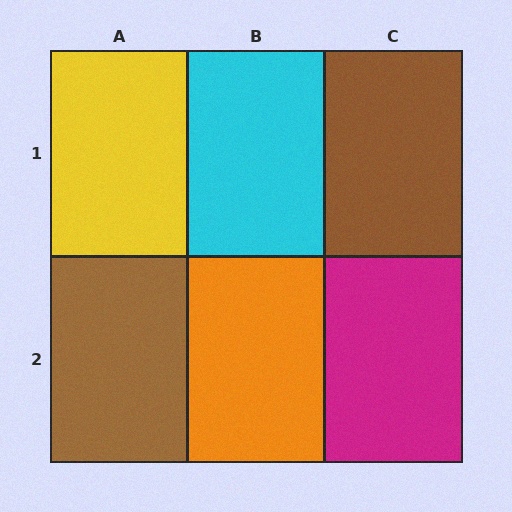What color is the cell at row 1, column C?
Brown.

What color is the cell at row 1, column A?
Yellow.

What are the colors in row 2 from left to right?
Brown, orange, magenta.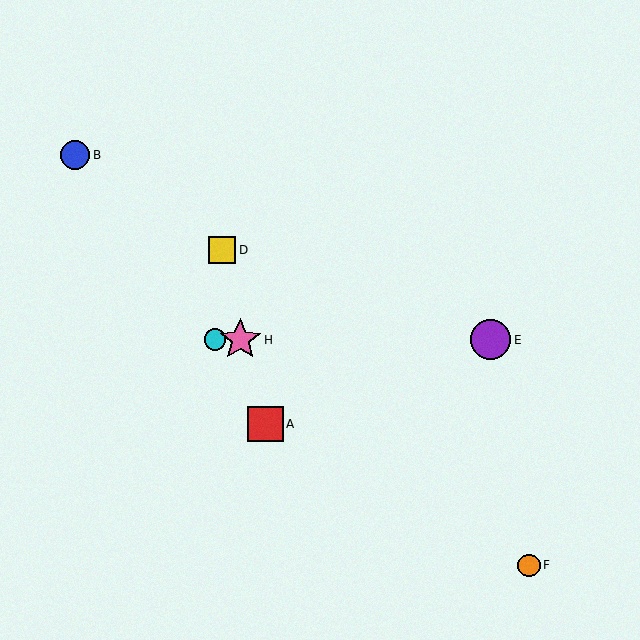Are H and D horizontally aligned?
No, H is at y≈340 and D is at y≈250.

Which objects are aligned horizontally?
Objects C, E, G, H are aligned horizontally.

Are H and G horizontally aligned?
Yes, both are at y≈340.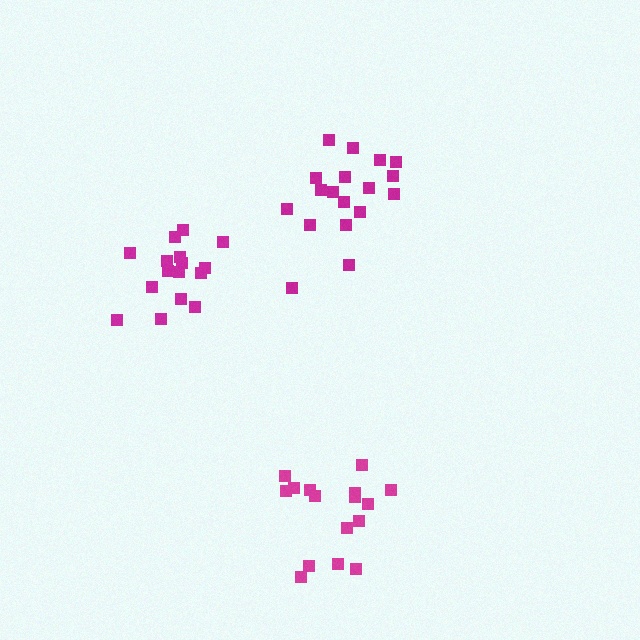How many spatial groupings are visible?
There are 3 spatial groupings.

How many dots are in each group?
Group 1: 16 dots, Group 2: 18 dots, Group 3: 16 dots (50 total).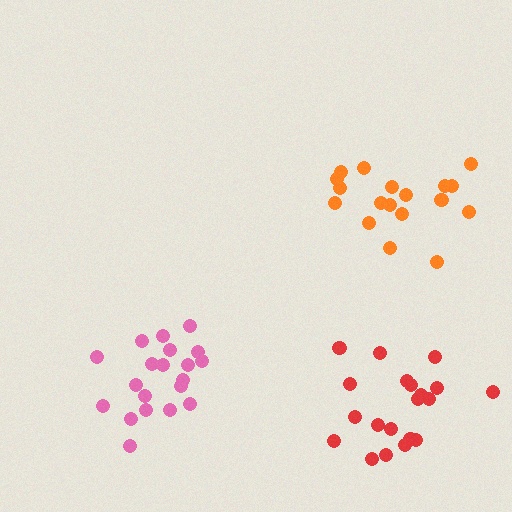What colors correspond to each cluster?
The clusters are colored: red, pink, orange.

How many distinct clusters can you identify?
There are 3 distinct clusters.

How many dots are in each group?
Group 1: 20 dots, Group 2: 20 dots, Group 3: 18 dots (58 total).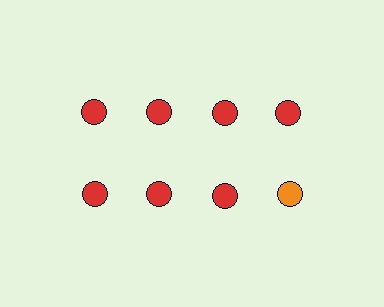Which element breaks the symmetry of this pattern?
The orange circle in the second row, second from right column breaks the symmetry. All other shapes are red circles.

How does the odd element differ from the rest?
It has a different color: orange instead of red.